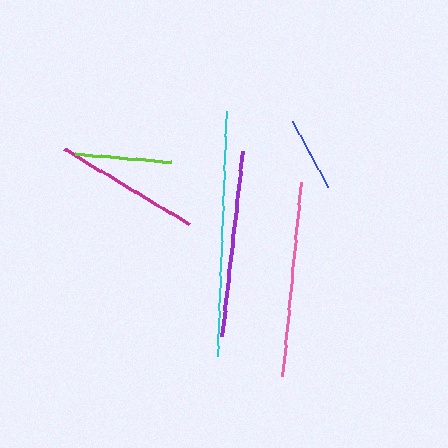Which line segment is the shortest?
The blue line is the shortest at approximately 75 pixels.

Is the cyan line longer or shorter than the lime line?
The cyan line is longer than the lime line.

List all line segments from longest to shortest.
From longest to shortest: cyan, pink, purple, magenta, lime, blue.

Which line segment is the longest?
The cyan line is the longest at approximately 245 pixels.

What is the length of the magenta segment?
The magenta segment is approximately 146 pixels long.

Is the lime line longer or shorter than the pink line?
The pink line is longer than the lime line.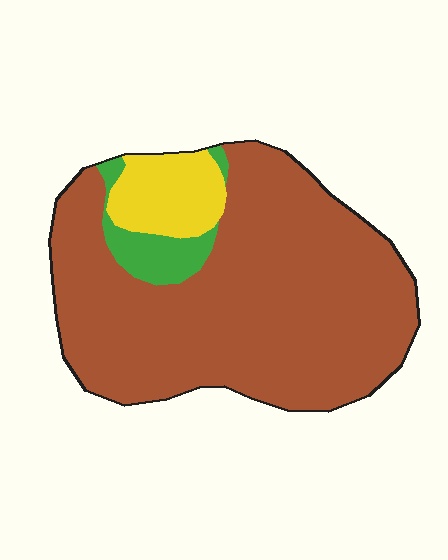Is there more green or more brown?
Brown.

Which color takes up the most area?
Brown, at roughly 80%.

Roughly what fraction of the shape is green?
Green takes up about one tenth (1/10) of the shape.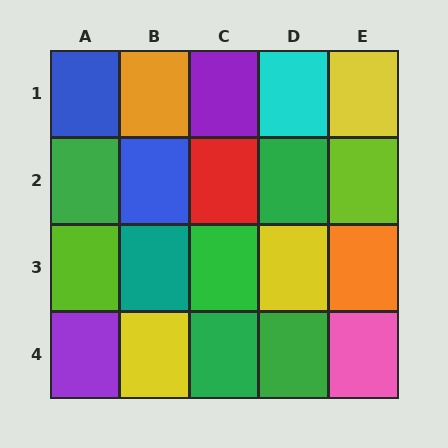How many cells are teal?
1 cell is teal.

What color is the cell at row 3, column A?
Lime.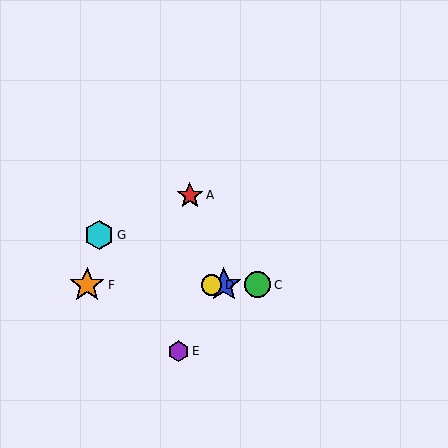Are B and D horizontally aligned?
Yes, both are at y≈285.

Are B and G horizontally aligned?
No, B is at y≈285 and G is at y≈235.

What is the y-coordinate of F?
Object F is at y≈285.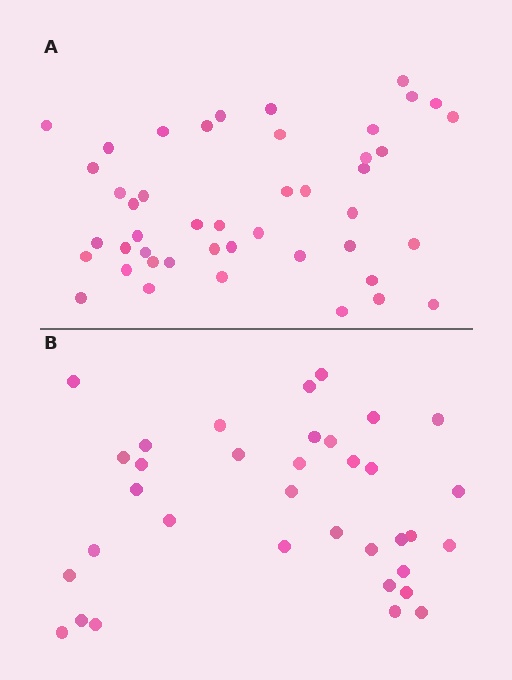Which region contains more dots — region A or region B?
Region A (the top region) has more dots.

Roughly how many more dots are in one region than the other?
Region A has roughly 10 or so more dots than region B.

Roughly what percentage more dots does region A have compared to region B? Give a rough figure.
About 30% more.